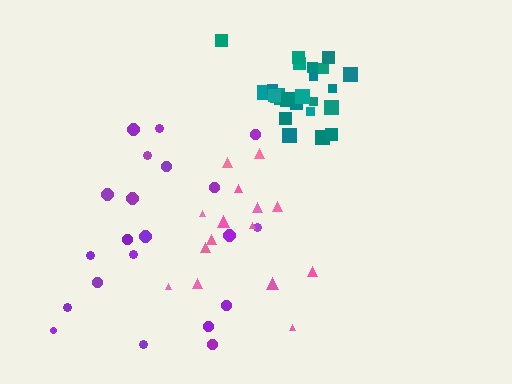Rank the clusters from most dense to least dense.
teal, pink, purple.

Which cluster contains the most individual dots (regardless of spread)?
Teal (24).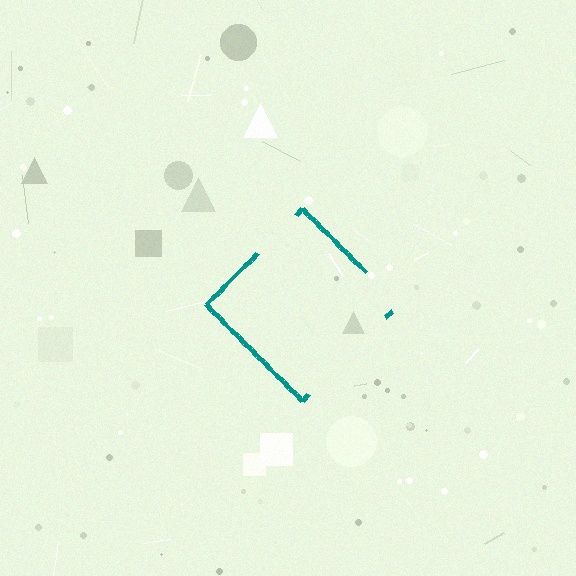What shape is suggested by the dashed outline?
The dashed outline suggests a diamond.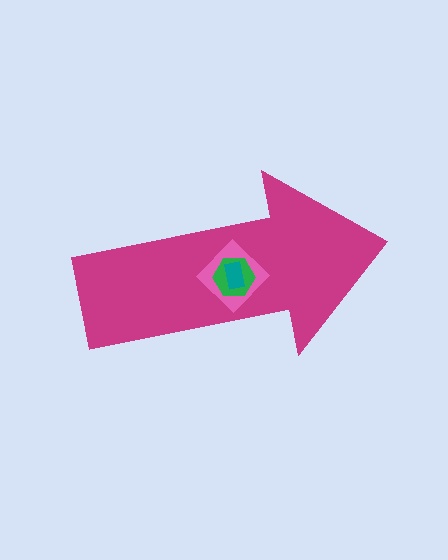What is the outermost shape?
The magenta arrow.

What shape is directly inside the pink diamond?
The green hexagon.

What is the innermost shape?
The teal rectangle.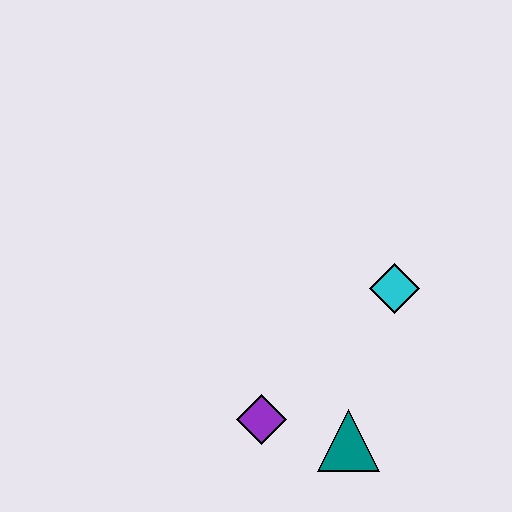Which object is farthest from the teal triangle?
The cyan diamond is farthest from the teal triangle.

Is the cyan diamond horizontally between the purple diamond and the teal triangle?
No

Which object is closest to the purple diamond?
The teal triangle is closest to the purple diamond.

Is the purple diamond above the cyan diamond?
No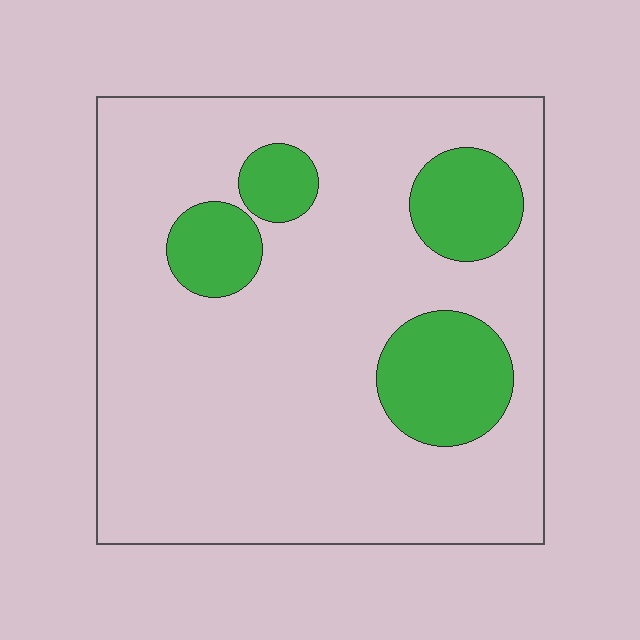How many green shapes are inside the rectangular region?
4.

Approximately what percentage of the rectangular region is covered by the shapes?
Approximately 20%.